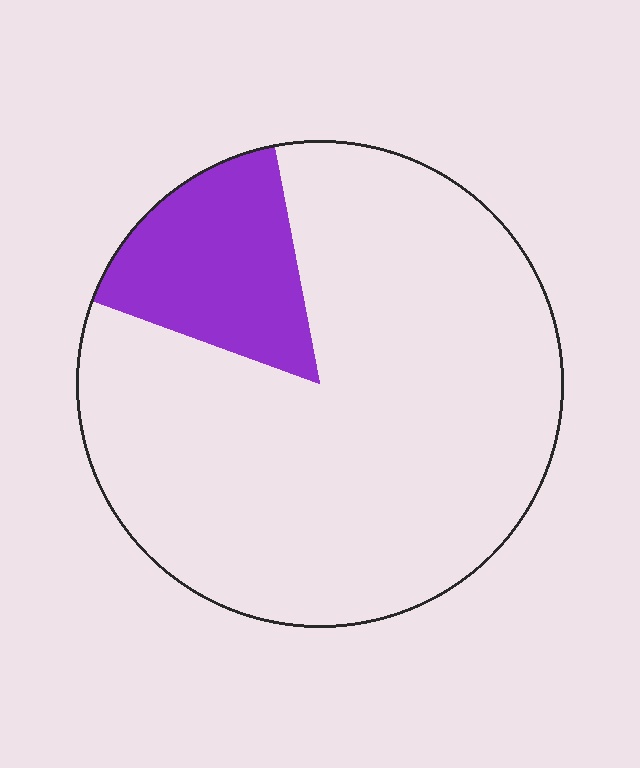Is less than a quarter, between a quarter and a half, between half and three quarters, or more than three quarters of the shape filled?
Less than a quarter.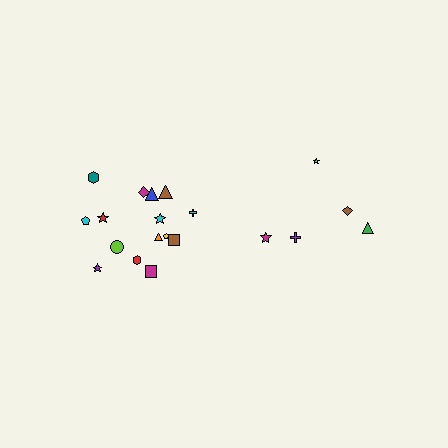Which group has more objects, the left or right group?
The left group.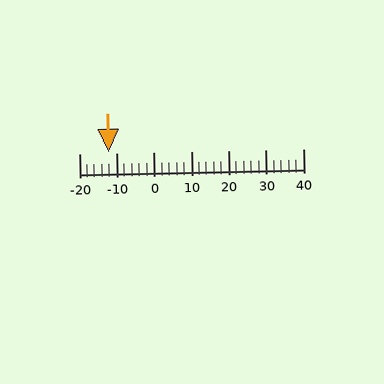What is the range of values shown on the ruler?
The ruler shows values from -20 to 40.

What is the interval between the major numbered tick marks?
The major tick marks are spaced 10 units apart.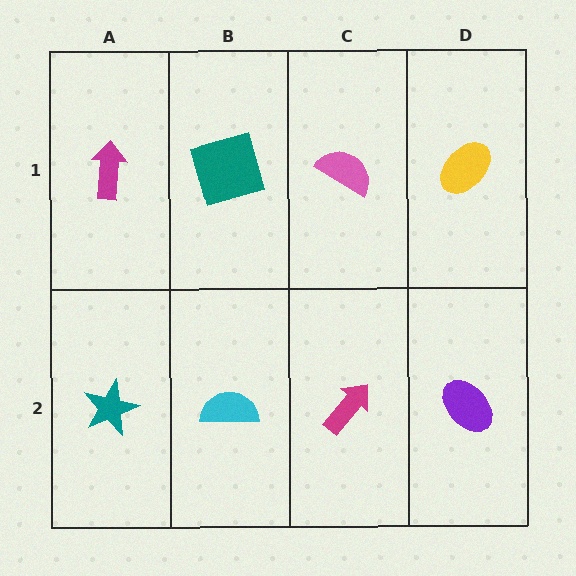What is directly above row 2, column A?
A magenta arrow.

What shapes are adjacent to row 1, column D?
A purple ellipse (row 2, column D), a pink semicircle (row 1, column C).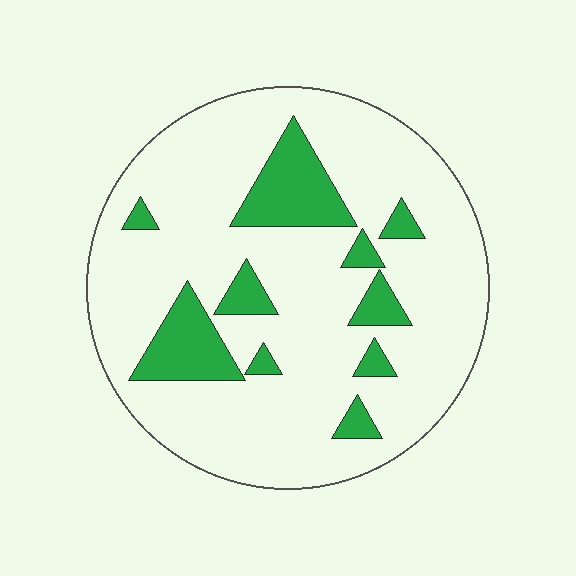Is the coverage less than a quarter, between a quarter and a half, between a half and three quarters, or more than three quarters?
Less than a quarter.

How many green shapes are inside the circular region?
10.